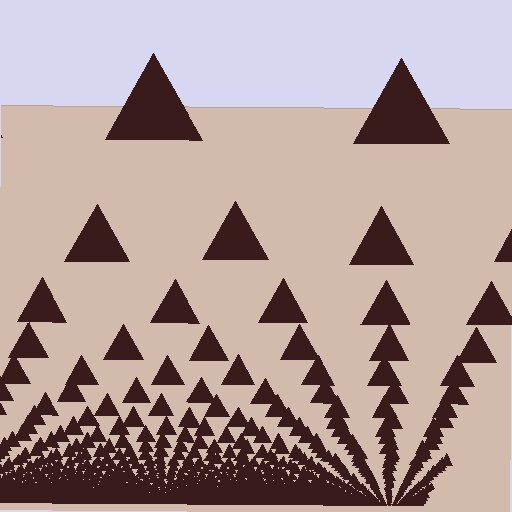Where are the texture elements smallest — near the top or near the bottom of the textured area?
Near the bottom.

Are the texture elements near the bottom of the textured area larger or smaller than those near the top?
Smaller. The gradient is inverted — elements near the bottom are smaller and denser.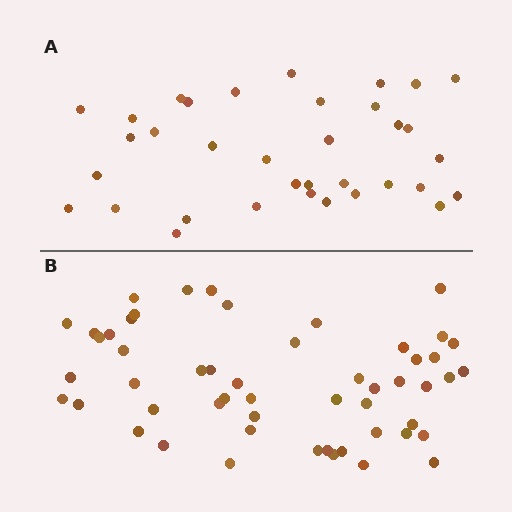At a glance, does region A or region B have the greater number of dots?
Region B (the bottom region) has more dots.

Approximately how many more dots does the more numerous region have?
Region B has approximately 20 more dots than region A.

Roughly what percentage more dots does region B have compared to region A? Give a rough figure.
About 50% more.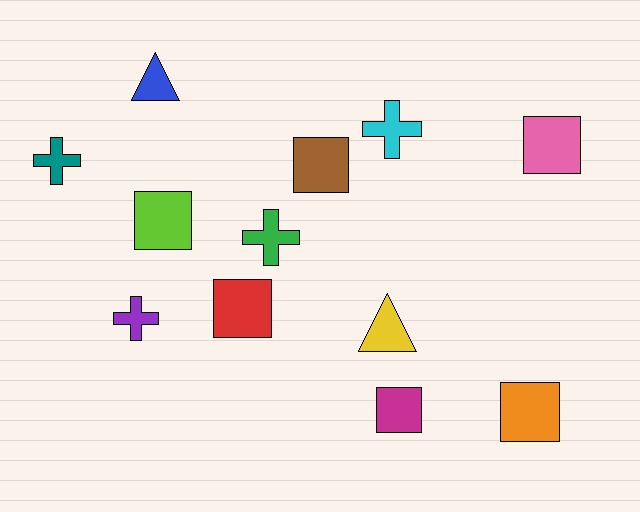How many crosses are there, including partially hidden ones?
There are 4 crosses.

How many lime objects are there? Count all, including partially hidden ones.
There is 1 lime object.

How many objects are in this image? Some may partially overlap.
There are 12 objects.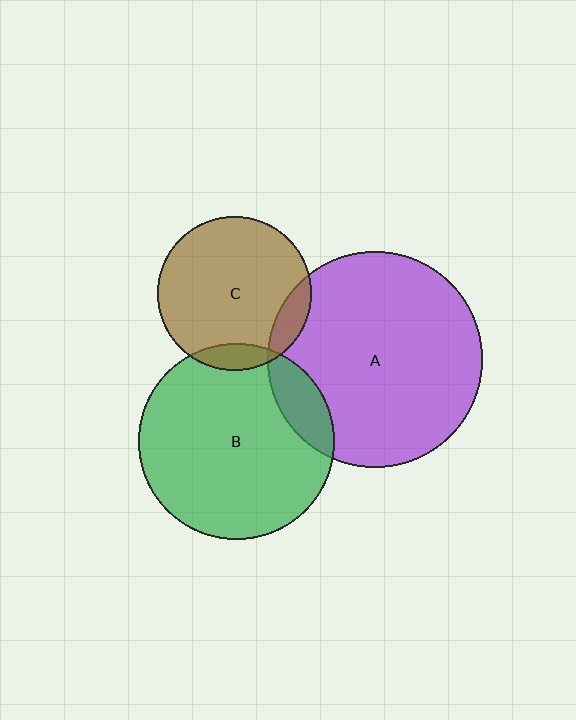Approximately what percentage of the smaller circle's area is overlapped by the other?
Approximately 10%.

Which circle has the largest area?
Circle A (purple).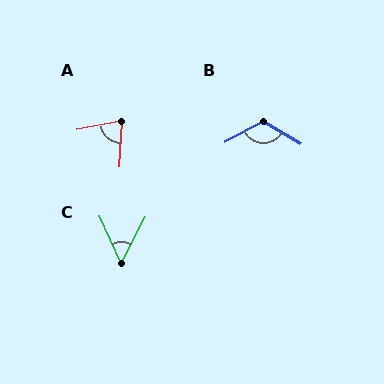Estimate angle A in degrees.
Approximately 76 degrees.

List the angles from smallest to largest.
C (52°), A (76°), B (121°).